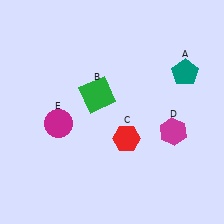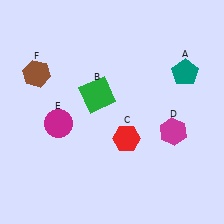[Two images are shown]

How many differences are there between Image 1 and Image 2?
There is 1 difference between the two images.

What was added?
A brown hexagon (F) was added in Image 2.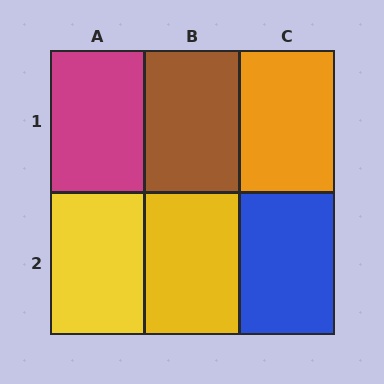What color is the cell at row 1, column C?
Orange.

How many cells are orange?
1 cell is orange.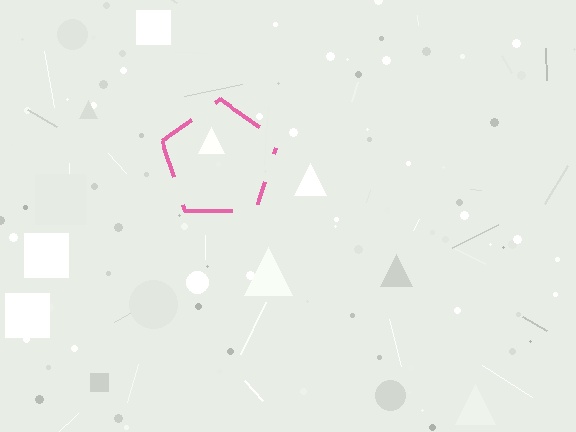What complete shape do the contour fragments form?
The contour fragments form a pentagon.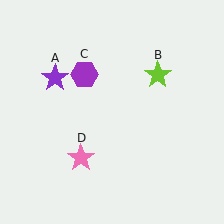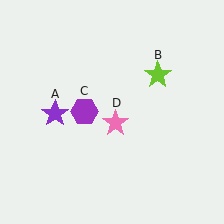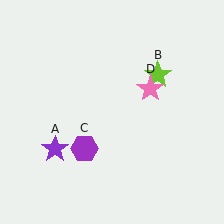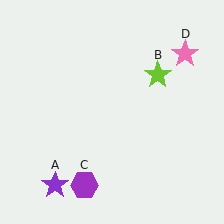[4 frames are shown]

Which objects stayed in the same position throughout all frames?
Lime star (object B) remained stationary.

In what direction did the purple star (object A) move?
The purple star (object A) moved down.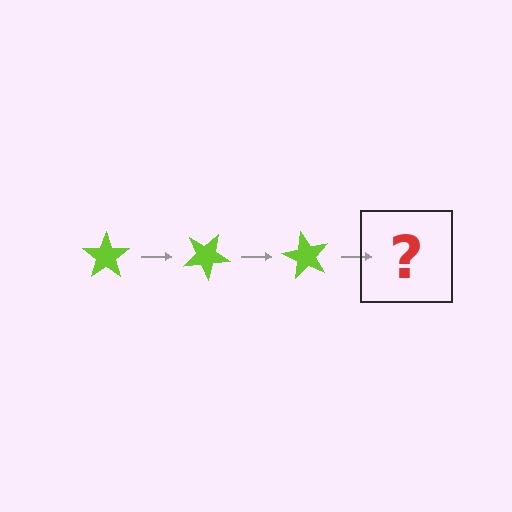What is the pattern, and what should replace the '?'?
The pattern is that the star rotates 30 degrees each step. The '?' should be a lime star rotated 90 degrees.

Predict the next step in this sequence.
The next step is a lime star rotated 90 degrees.